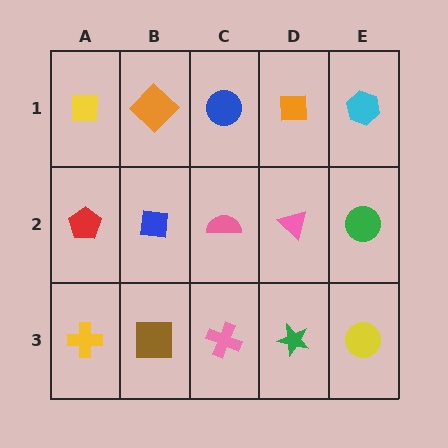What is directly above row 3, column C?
A pink semicircle.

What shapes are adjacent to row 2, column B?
An orange diamond (row 1, column B), a brown square (row 3, column B), a red pentagon (row 2, column A), a pink semicircle (row 2, column C).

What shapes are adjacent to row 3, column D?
A pink triangle (row 2, column D), a pink cross (row 3, column C), a yellow circle (row 3, column E).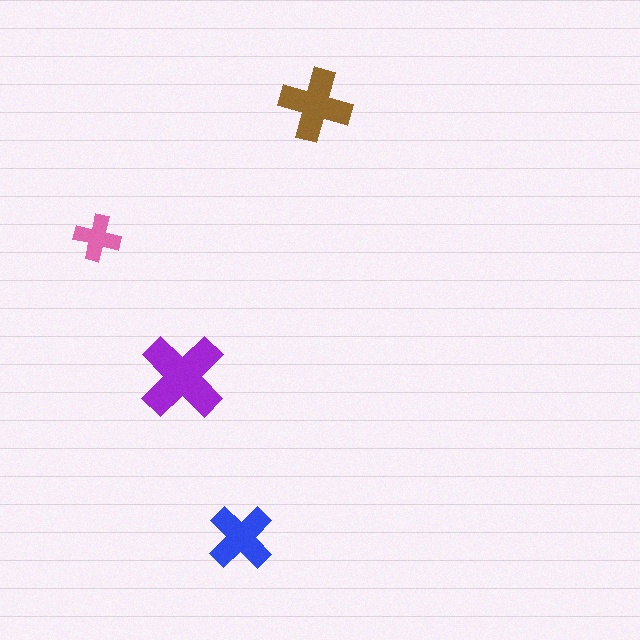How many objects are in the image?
There are 4 objects in the image.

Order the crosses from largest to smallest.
the purple one, the brown one, the blue one, the pink one.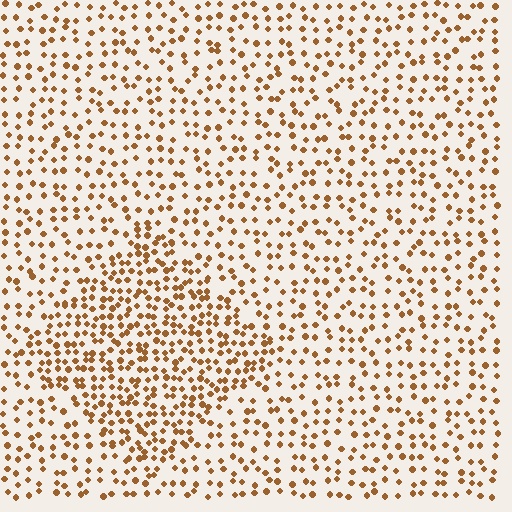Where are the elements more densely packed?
The elements are more densely packed inside the diamond boundary.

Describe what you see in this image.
The image contains small brown elements arranged at two different densities. A diamond-shaped region is visible where the elements are more densely packed than the surrounding area.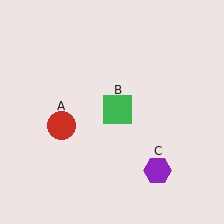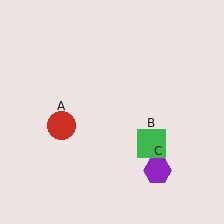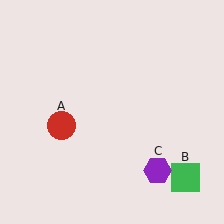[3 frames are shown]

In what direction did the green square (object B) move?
The green square (object B) moved down and to the right.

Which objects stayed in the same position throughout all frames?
Red circle (object A) and purple hexagon (object C) remained stationary.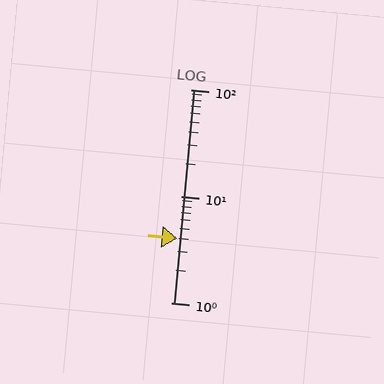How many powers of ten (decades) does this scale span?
The scale spans 2 decades, from 1 to 100.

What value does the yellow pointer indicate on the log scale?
The pointer indicates approximately 4.